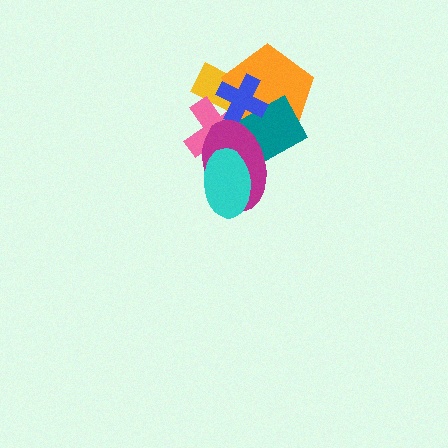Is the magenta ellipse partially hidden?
Yes, it is partially covered by another shape.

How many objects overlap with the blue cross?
4 objects overlap with the blue cross.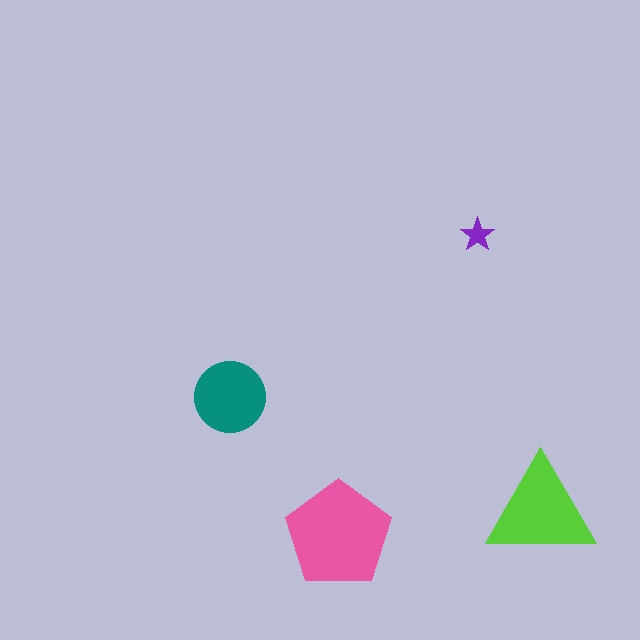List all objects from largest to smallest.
The pink pentagon, the lime triangle, the teal circle, the purple star.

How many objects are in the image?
There are 4 objects in the image.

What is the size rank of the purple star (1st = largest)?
4th.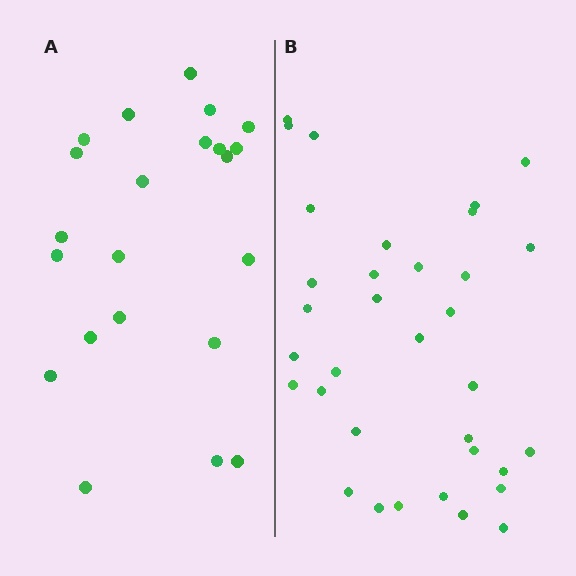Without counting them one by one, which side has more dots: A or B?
Region B (the right region) has more dots.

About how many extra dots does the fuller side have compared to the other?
Region B has roughly 12 or so more dots than region A.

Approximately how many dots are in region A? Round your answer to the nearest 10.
About 20 dots. (The exact count is 22, which rounds to 20.)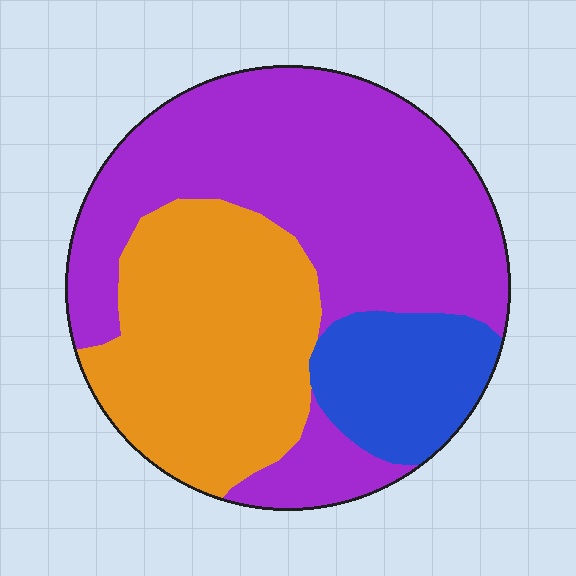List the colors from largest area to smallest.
From largest to smallest: purple, orange, blue.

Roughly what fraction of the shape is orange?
Orange takes up between a quarter and a half of the shape.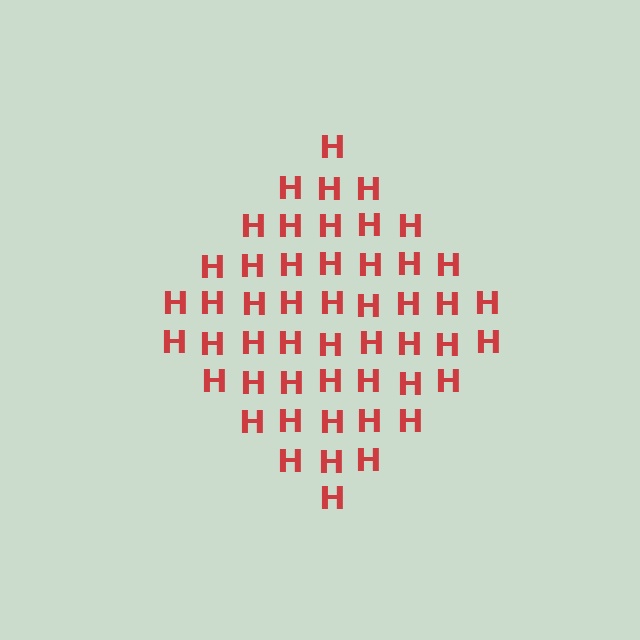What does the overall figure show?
The overall figure shows a diamond.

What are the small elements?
The small elements are letter H's.